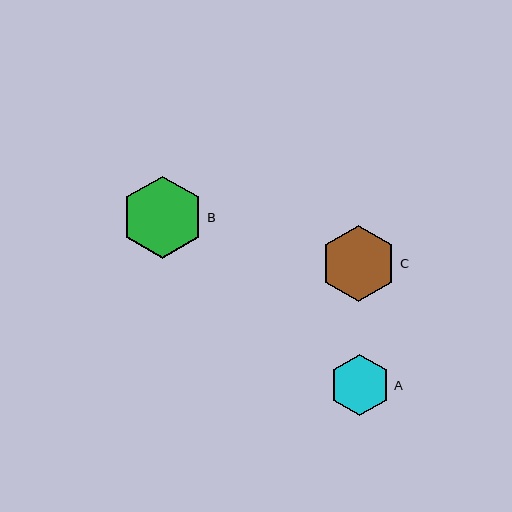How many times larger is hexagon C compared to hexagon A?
Hexagon C is approximately 1.2 times the size of hexagon A.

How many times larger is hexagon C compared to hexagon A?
Hexagon C is approximately 1.2 times the size of hexagon A.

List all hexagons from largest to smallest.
From largest to smallest: B, C, A.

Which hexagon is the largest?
Hexagon B is the largest with a size of approximately 82 pixels.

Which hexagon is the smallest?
Hexagon A is the smallest with a size of approximately 61 pixels.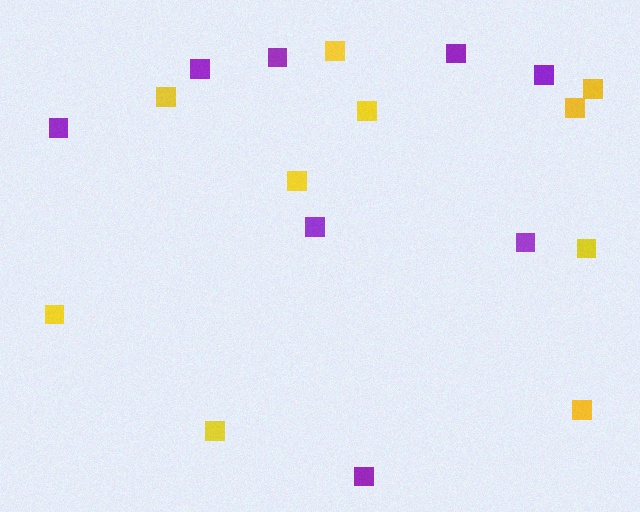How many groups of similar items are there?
There are 2 groups: one group of purple squares (8) and one group of yellow squares (10).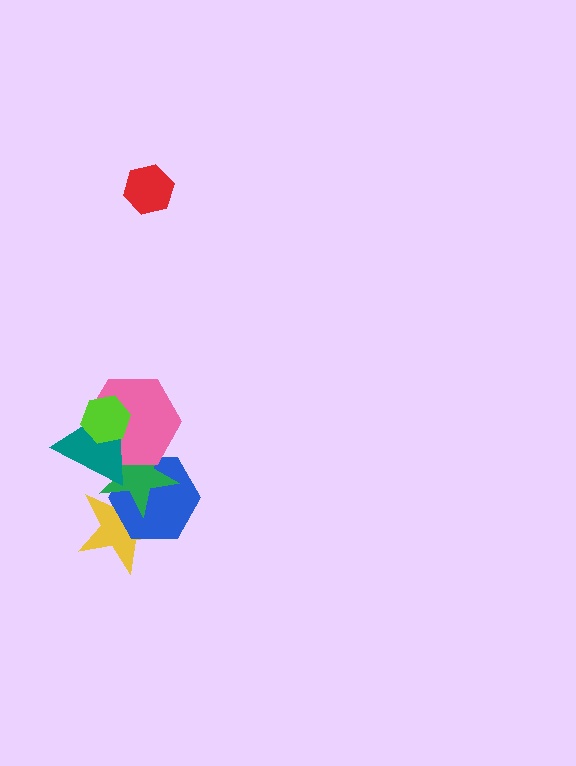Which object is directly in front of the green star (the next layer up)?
The pink hexagon is directly in front of the green star.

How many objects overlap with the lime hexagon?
2 objects overlap with the lime hexagon.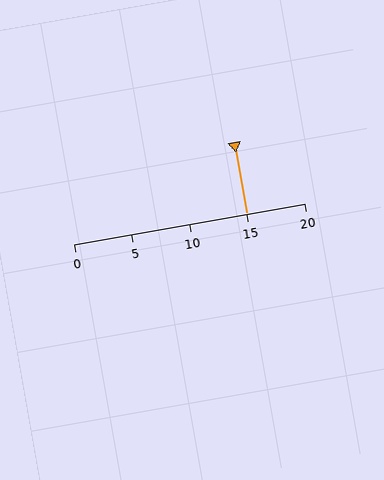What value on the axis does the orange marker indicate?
The marker indicates approximately 15.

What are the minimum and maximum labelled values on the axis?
The axis runs from 0 to 20.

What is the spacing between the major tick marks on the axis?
The major ticks are spaced 5 apart.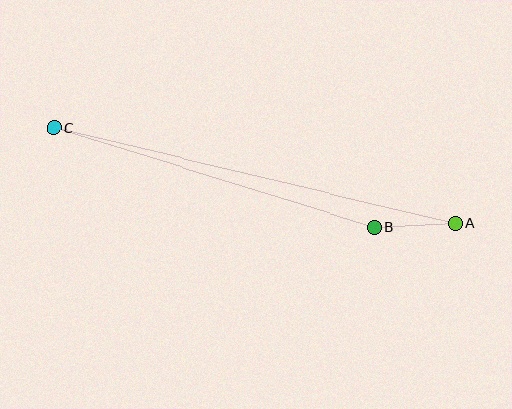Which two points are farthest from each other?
Points A and C are farthest from each other.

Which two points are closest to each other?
Points A and B are closest to each other.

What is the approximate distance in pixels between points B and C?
The distance between B and C is approximately 335 pixels.